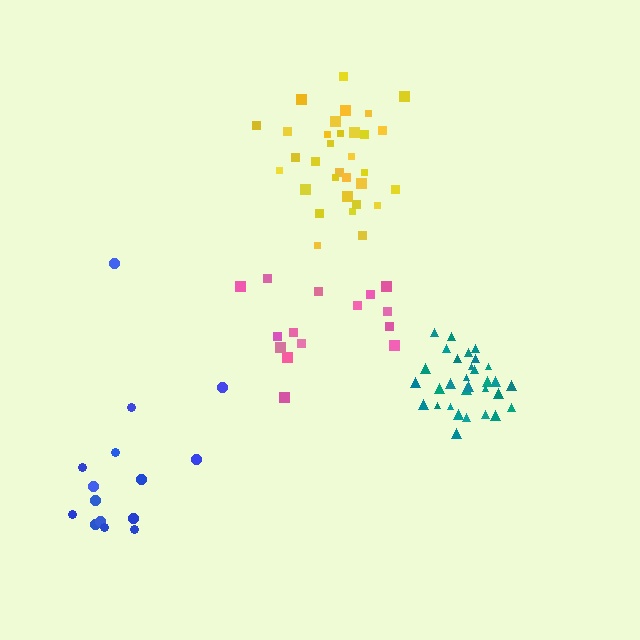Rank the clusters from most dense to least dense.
teal, yellow, pink, blue.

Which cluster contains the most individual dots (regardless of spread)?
Yellow (32).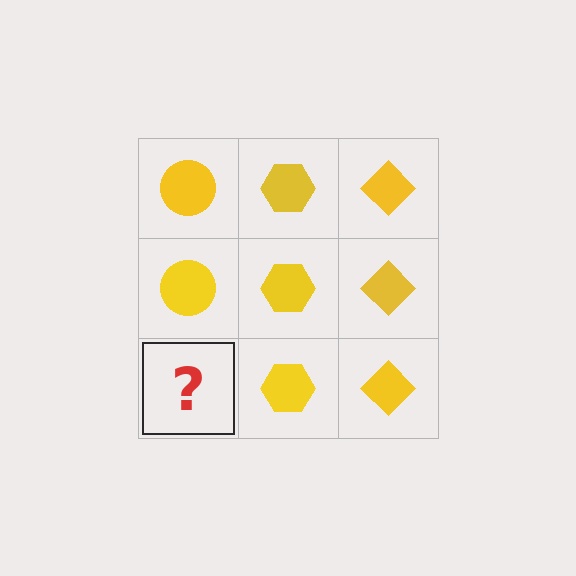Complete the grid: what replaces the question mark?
The question mark should be replaced with a yellow circle.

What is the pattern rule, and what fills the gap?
The rule is that each column has a consistent shape. The gap should be filled with a yellow circle.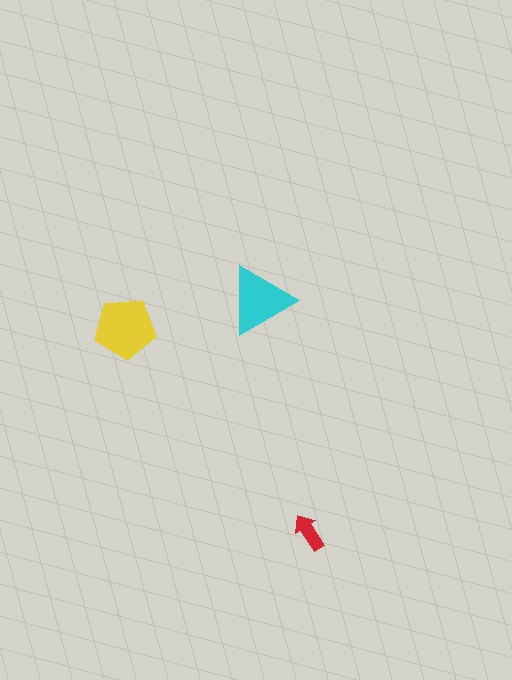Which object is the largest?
The yellow pentagon.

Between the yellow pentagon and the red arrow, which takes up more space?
The yellow pentagon.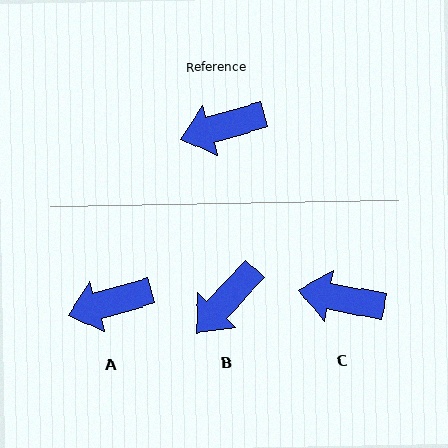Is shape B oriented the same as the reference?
No, it is off by about 31 degrees.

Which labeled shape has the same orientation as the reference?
A.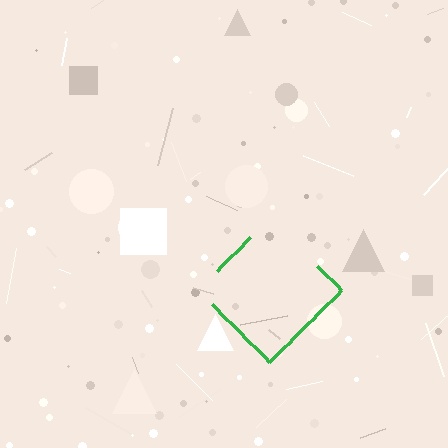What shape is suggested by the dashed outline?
The dashed outline suggests a diamond.